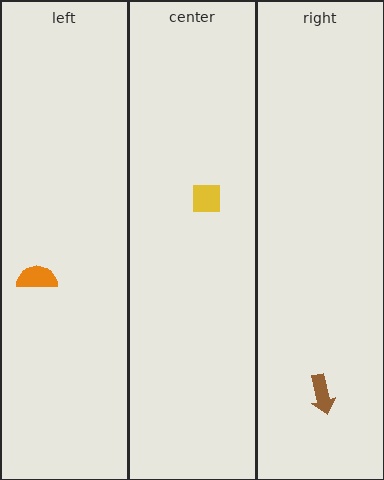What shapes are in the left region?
The orange semicircle.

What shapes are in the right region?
The brown arrow.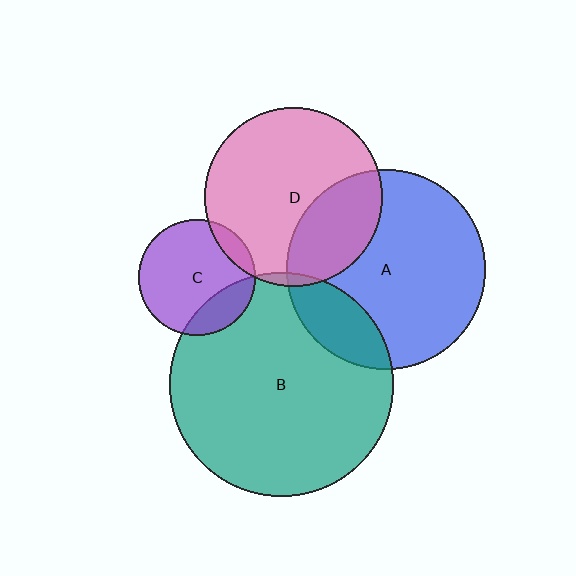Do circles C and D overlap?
Yes.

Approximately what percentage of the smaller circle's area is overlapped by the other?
Approximately 10%.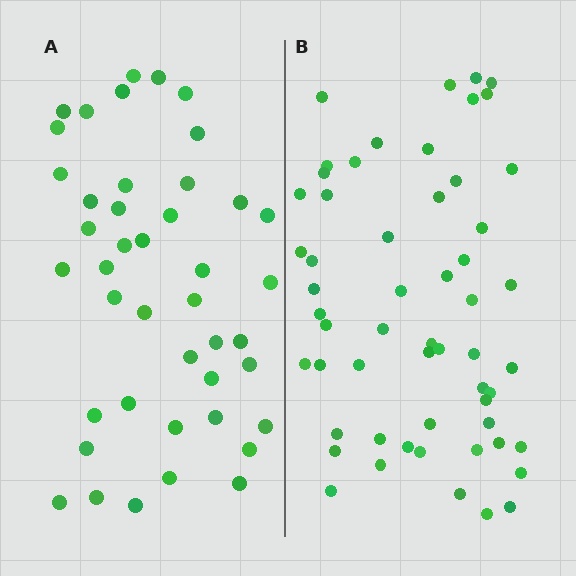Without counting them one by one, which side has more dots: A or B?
Region B (the right region) has more dots.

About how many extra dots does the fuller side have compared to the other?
Region B has approximately 15 more dots than region A.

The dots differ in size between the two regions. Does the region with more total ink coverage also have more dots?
No. Region A has more total ink coverage because its dots are larger, but region B actually contains more individual dots. Total area can be misleading — the number of items is what matters here.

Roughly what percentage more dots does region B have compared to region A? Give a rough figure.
About 30% more.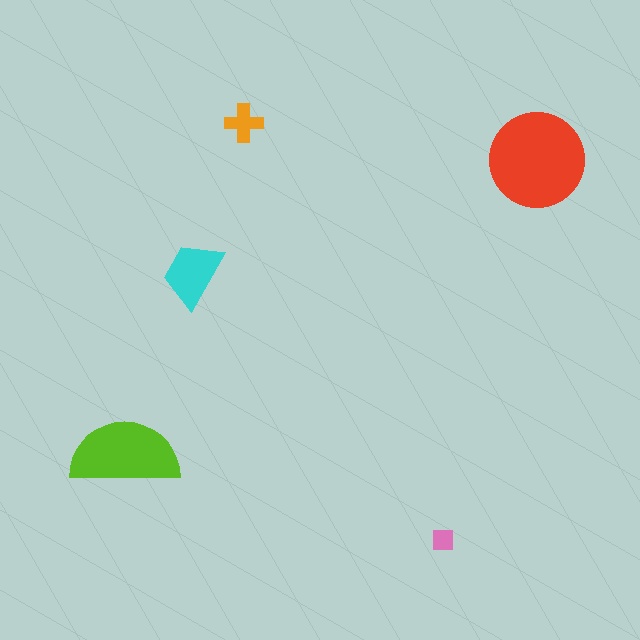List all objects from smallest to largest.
The pink square, the orange cross, the cyan trapezoid, the lime semicircle, the red circle.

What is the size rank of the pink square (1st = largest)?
5th.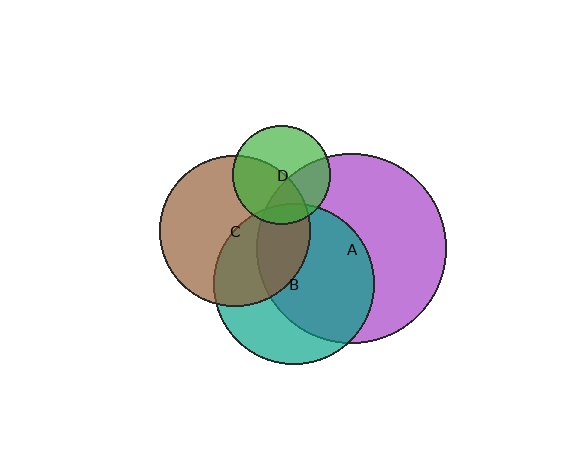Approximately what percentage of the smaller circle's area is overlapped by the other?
Approximately 10%.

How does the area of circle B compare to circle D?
Approximately 2.7 times.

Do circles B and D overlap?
Yes.